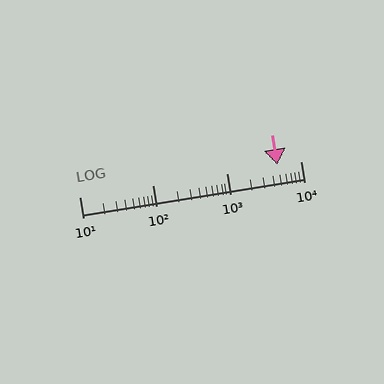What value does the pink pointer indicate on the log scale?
The pointer indicates approximately 4900.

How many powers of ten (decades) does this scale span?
The scale spans 3 decades, from 10 to 10000.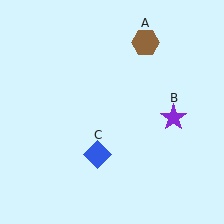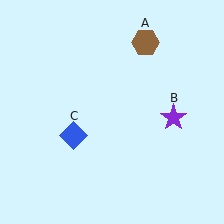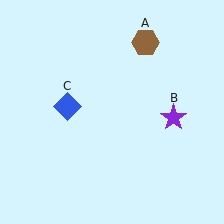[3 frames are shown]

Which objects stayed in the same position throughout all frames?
Brown hexagon (object A) and purple star (object B) remained stationary.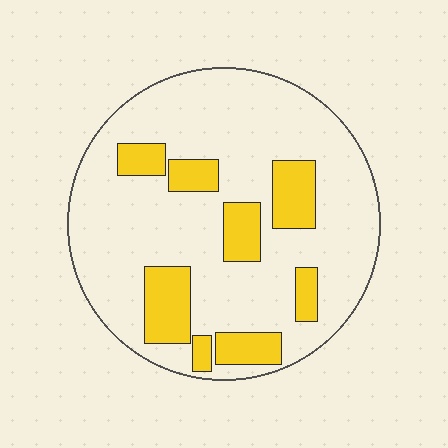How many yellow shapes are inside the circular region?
8.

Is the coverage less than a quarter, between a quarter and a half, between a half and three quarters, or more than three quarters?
Less than a quarter.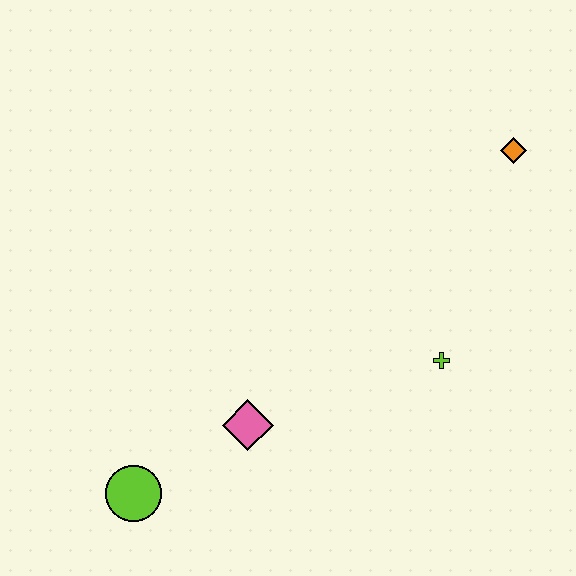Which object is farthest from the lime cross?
The lime circle is farthest from the lime cross.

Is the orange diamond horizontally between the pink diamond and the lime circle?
No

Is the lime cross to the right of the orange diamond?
No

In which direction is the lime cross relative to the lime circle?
The lime cross is to the right of the lime circle.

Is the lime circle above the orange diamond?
No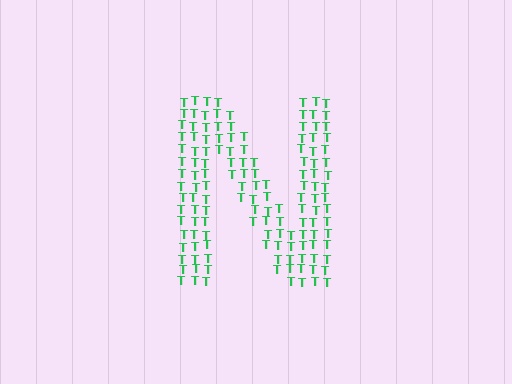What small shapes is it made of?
It is made of small letter T's.